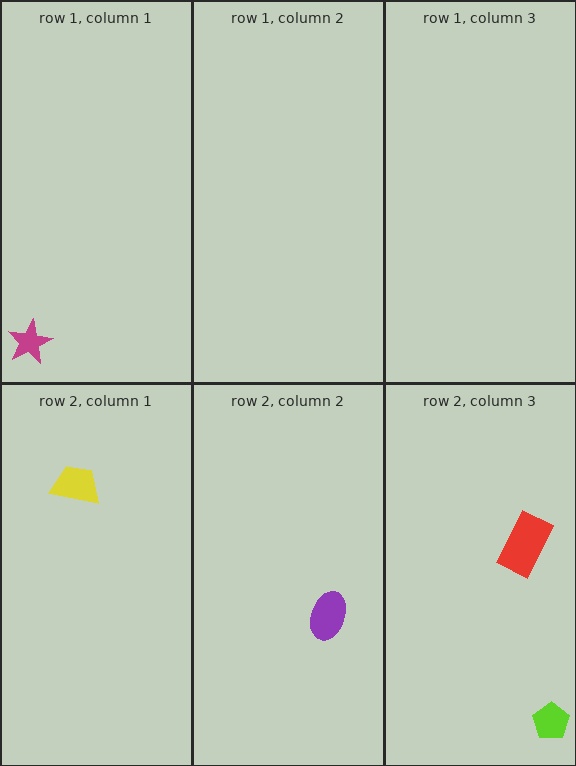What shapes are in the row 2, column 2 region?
The purple ellipse.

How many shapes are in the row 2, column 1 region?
1.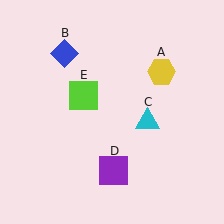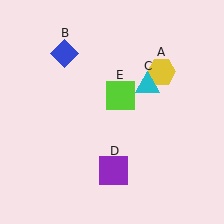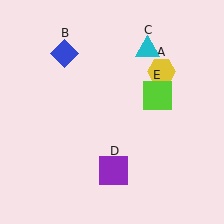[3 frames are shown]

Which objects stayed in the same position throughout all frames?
Yellow hexagon (object A) and blue diamond (object B) and purple square (object D) remained stationary.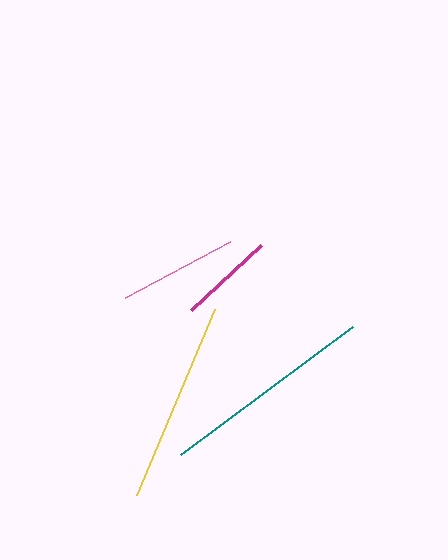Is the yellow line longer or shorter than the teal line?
The teal line is longer than the yellow line.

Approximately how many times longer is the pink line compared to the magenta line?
The pink line is approximately 1.3 times the length of the magenta line.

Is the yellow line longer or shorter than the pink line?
The yellow line is longer than the pink line.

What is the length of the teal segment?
The teal segment is approximately 215 pixels long.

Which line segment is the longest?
The teal line is the longest at approximately 215 pixels.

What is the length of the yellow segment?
The yellow segment is approximately 202 pixels long.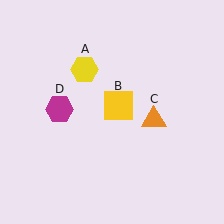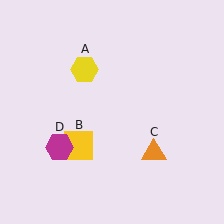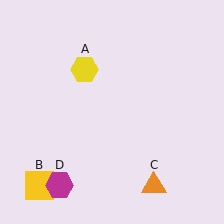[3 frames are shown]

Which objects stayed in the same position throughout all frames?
Yellow hexagon (object A) remained stationary.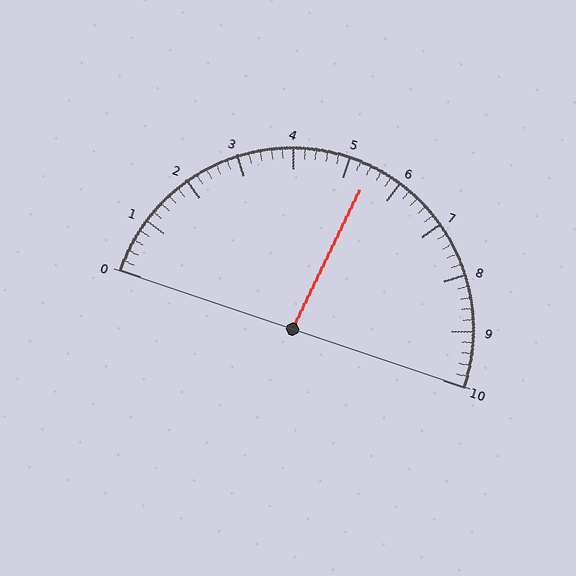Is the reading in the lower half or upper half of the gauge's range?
The reading is in the upper half of the range (0 to 10).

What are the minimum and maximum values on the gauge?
The gauge ranges from 0 to 10.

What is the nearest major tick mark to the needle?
The nearest major tick mark is 5.